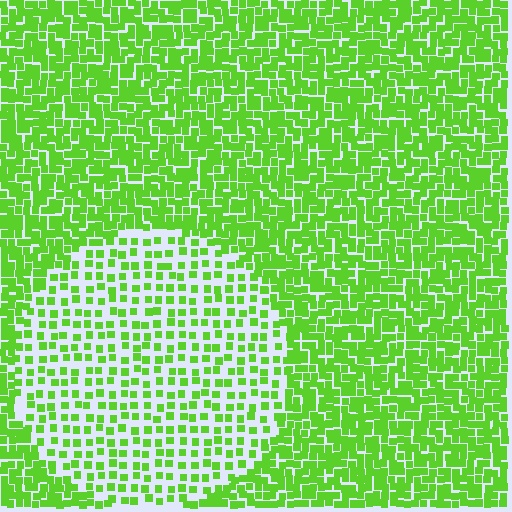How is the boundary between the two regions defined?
The boundary is defined by a change in element density (approximately 2.2x ratio). All elements are the same color, size, and shape.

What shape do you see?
I see a circle.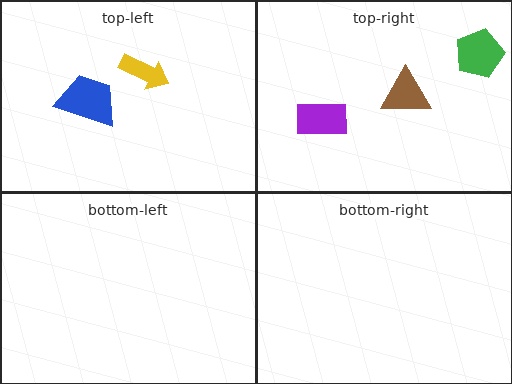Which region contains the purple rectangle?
The top-right region.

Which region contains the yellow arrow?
The top-left region.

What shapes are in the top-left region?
The blue trapezoid, the yellow arrow.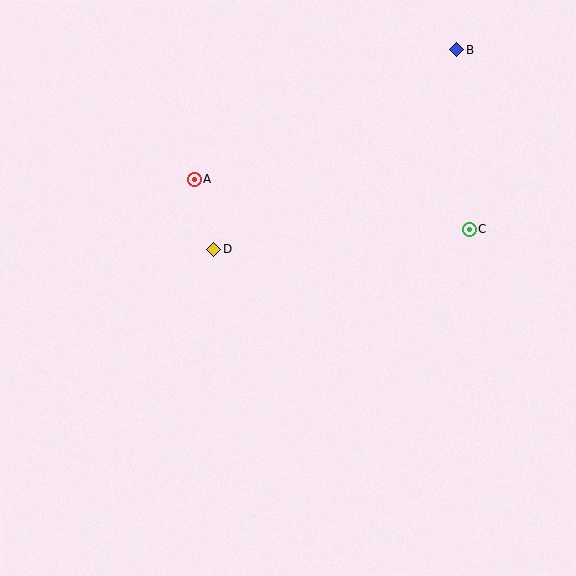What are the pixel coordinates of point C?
Point C is at (469, 229).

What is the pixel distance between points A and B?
The distance between A and B is 293 pixels.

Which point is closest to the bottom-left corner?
Point D is closest to the bottom-left corner.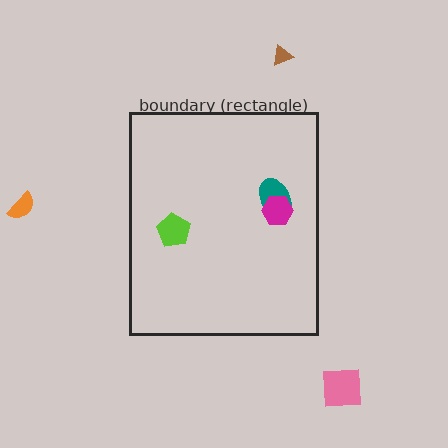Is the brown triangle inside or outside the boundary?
Outside.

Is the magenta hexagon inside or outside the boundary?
Inside.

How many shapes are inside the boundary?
3 inside, 3 outside.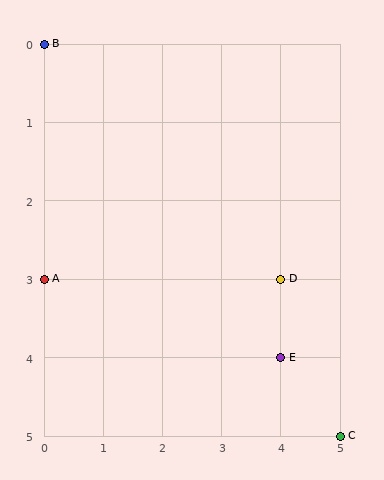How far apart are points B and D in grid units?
Points B and D are 4 columns and 3 rows apart (about 5.0 grid units diagonally).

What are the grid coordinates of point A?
Point A is at grid coordinates (0, 3).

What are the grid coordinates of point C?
Point C is at grid coordinates (5, 5).